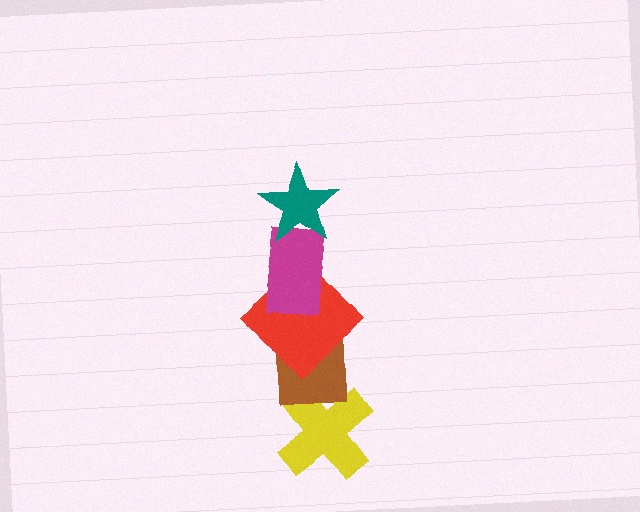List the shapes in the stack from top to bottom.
From top to bottom: the teal star, the magenta rectangle, the red diamond, the brown square, the yellow cross.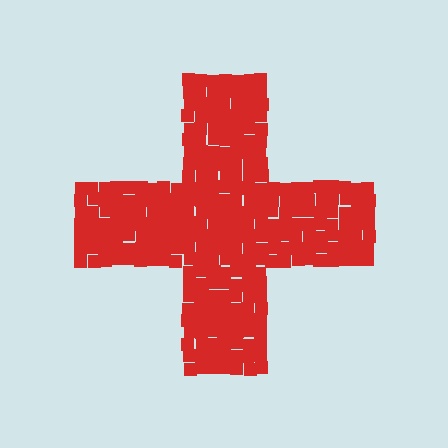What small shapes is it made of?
It is made of small squares.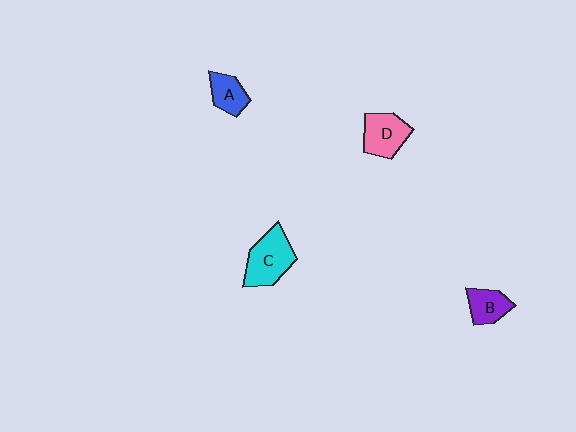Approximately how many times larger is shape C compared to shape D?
Approximately 1.3 times.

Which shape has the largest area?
Shape C (cyan).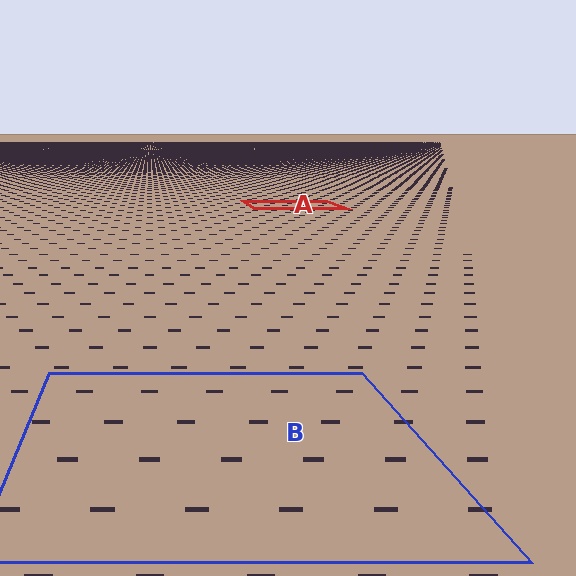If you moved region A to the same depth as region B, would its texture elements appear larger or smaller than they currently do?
They would appear larger. At a closer depth, the same texture elements are projected at a bigger on-screen size.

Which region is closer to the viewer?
Region B is closer. The texture elements there are larger and more spread out.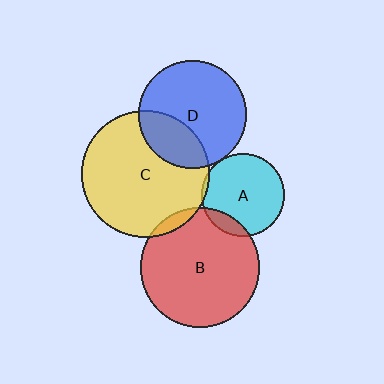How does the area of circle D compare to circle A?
Approximately 1.7 times.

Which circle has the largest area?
Circle C (yellow).